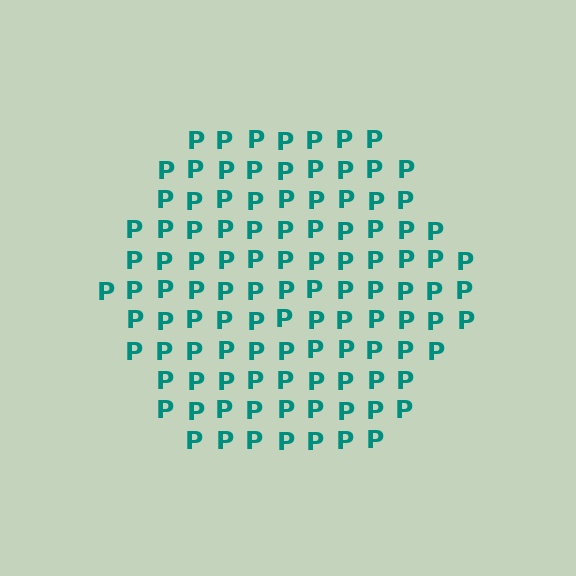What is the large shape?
The large shape is a hexagon.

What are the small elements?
The small elements are letter P's.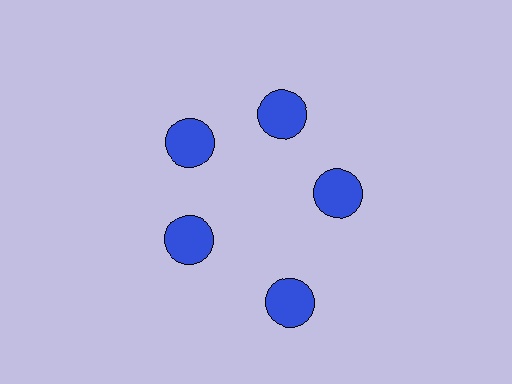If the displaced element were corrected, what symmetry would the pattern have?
It would have 5-fold rotational symmetry — the pattern would map onto itself every 72 degrees.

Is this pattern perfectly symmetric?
No. The 5 blue circles are arranged in a ring, but one element near the 5 o'clock position is pushed outward from the center, breaking the 5-fold rotational symmetry.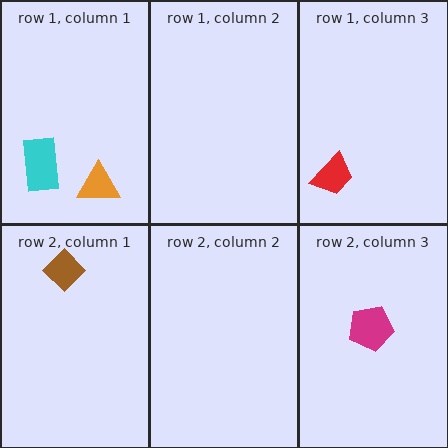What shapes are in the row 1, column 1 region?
The cyan rectangle, the orange triangle.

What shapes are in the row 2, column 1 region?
The brown diamond.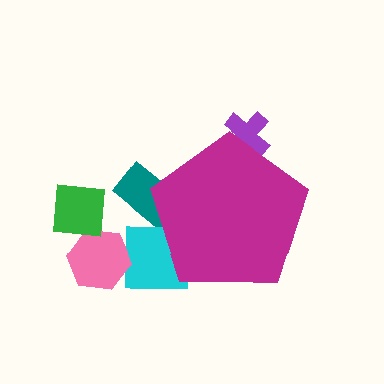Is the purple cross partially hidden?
Yes, the purple cross is partially hidden behind the magenta pentagon.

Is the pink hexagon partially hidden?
No, the pink hexagon is fully visible.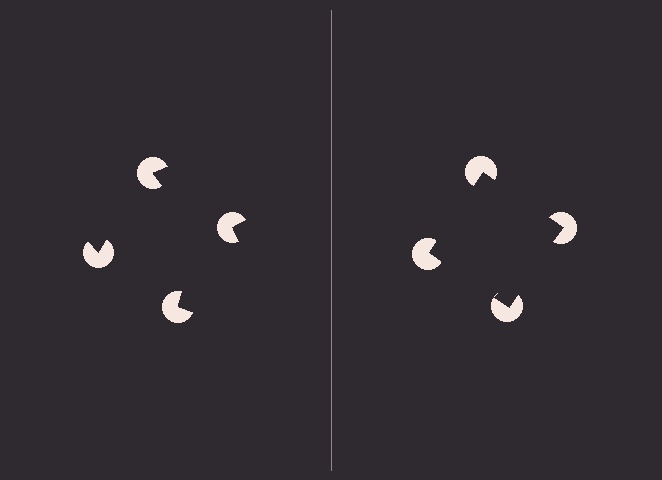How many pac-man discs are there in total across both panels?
8 — 4 on each side.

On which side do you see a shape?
An illusory square appears on the right side. On the left side the wedge cuts are rotated, so no coherent shape forms.